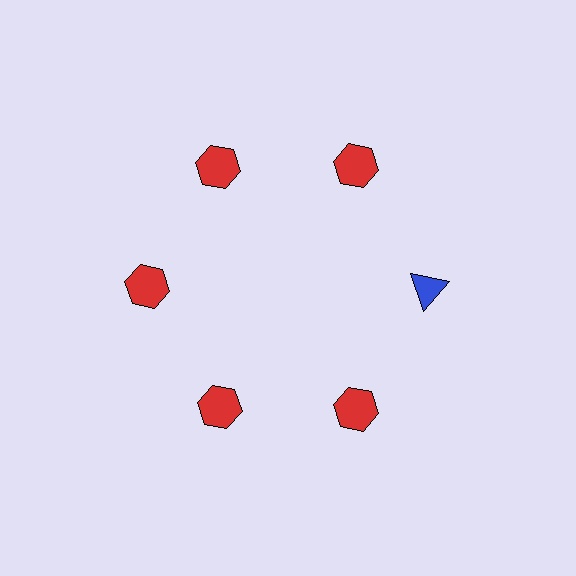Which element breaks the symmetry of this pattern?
The blue triangle at roughly the 3 o'clock position breaks the symmetry. All other shapes are red hexagons.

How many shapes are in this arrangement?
There are 6 shapes arranged in a ring pattern.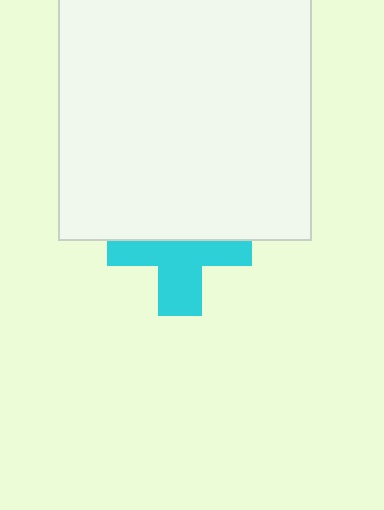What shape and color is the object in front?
The object in front is a white rectangle.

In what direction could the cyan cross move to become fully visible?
The cyan cross could move down. That would shift it out from behind the white rectangle entirely.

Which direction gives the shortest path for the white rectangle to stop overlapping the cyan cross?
Moving up gives the shortest separation.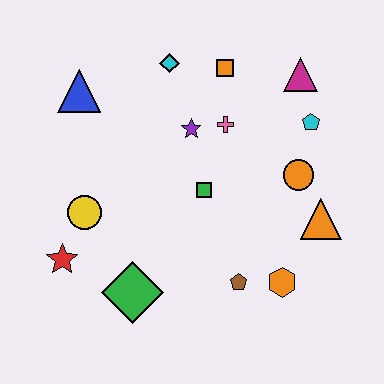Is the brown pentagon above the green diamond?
Yes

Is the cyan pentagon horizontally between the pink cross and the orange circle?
No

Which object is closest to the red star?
The yellow circle is closest to the red star.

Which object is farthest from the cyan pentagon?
The red star is farthest from the cyan pentagon.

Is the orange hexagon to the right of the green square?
Yes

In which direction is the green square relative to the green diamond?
The green square is above the green diamond.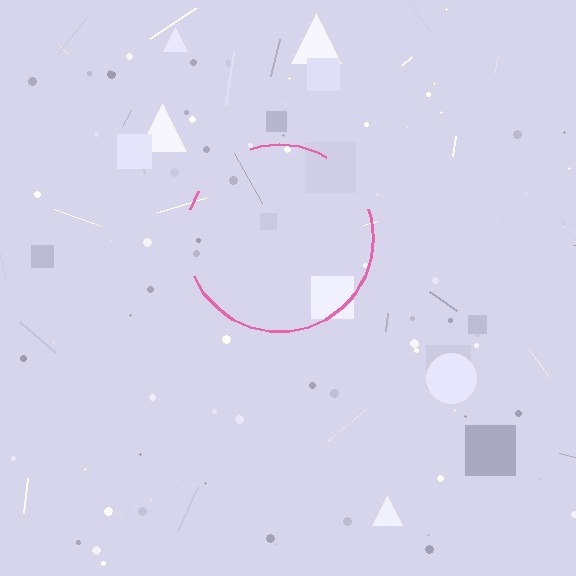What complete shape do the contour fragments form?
The contour fragments form a circle.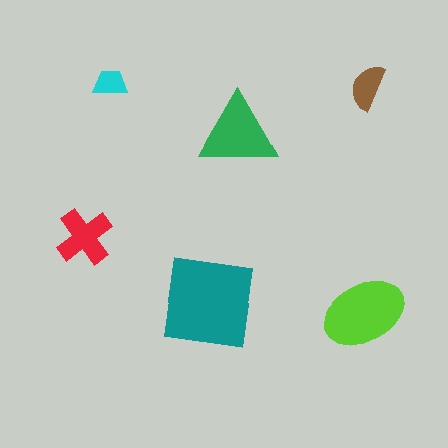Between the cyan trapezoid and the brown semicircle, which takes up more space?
The brown semicircle.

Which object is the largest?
The teal square.